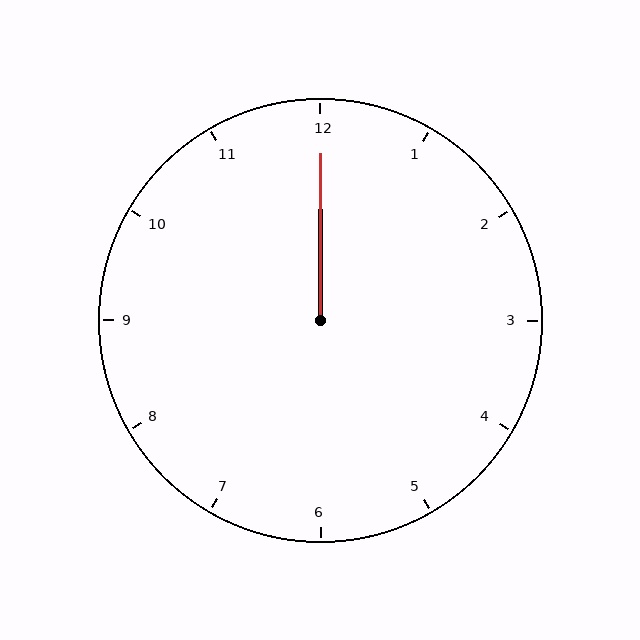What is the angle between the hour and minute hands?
Approximately 0 degrees.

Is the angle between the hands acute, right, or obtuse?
It is acute.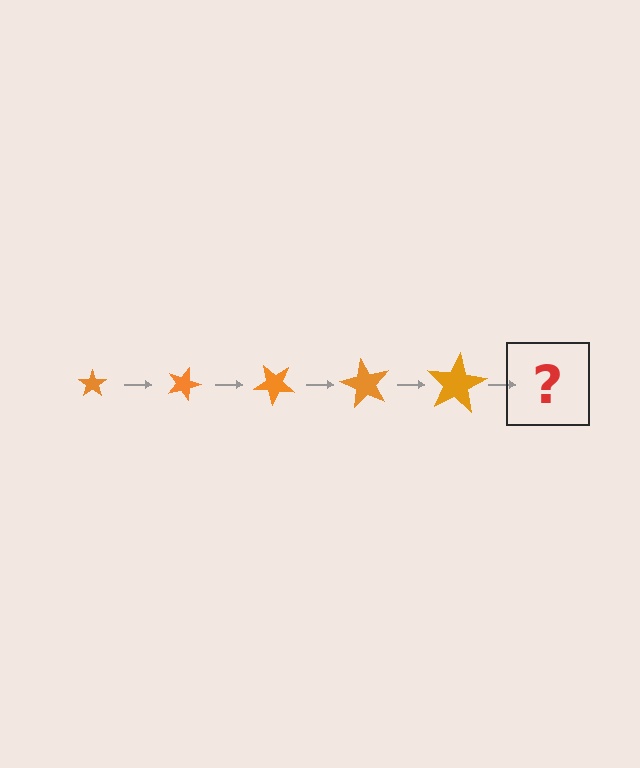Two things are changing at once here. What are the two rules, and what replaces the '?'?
The two rules are that the star grows larger each step and it rotates 20 degrees each step. The '?' should be a star, larger than the previous one and rotated 100 degrees from the start.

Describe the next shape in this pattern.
It should be a star, larger than the previous one and rotated 100 degrees from the start.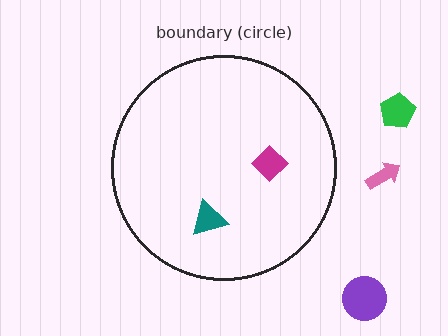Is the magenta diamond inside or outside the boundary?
Inside.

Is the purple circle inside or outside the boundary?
Outside.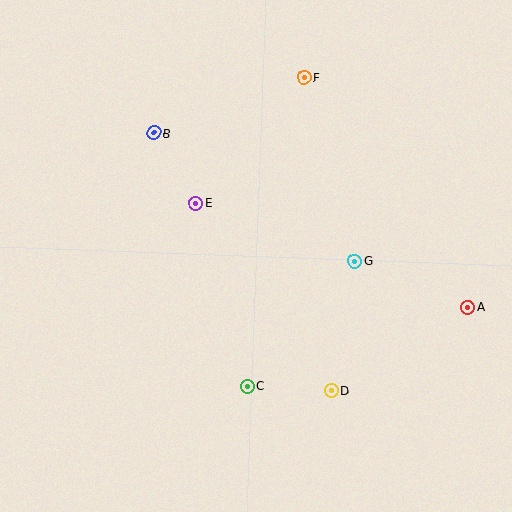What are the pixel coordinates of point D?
Point D is at (331, 390).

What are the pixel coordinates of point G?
Point G is at (355, 261).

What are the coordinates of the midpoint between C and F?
The midpoint between C and F is at (276, 232).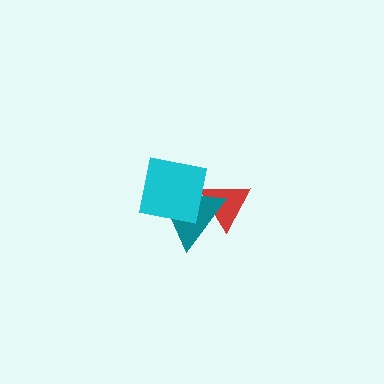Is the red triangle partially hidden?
Yes, it is partially covered by another shape.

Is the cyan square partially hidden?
No, no other shape covers it.